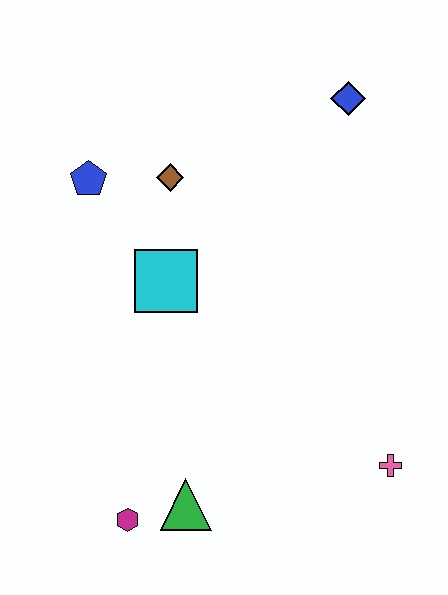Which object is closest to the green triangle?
The magenta hexagon is closest to the green triangle.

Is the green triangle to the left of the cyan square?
No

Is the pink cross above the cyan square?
No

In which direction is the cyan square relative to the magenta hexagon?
The cyan square is above the magenta hexagon.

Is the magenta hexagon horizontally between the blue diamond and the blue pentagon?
Yes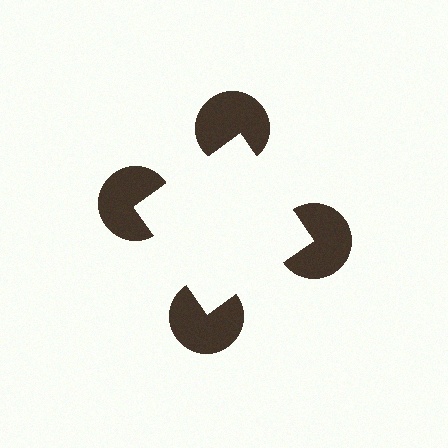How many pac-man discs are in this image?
There are 4 — one at each vertex of the illusory square.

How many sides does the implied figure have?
4 sides.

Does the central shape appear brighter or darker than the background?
It typically appears slightly brighter than the background, even though no actual brightness change is drawn.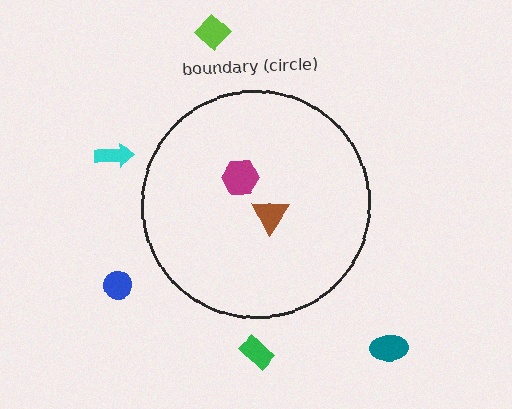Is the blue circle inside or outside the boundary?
Outside.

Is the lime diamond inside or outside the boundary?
Outside.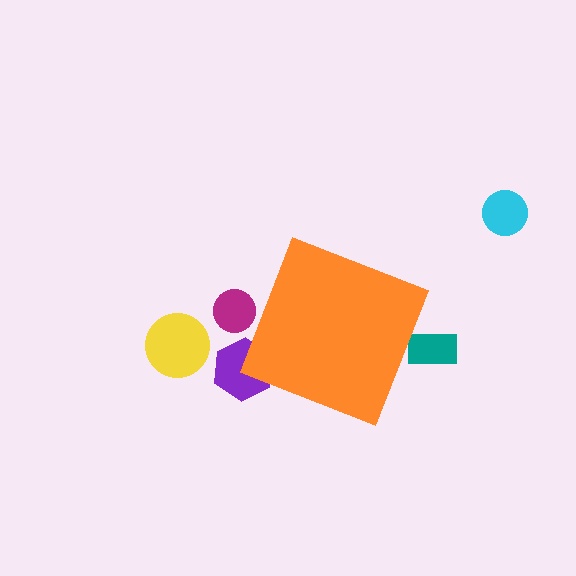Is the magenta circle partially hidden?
Yes, the magenta circle is partially hidden behind the orange diamond.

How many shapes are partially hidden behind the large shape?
3 shapes are partially hidden.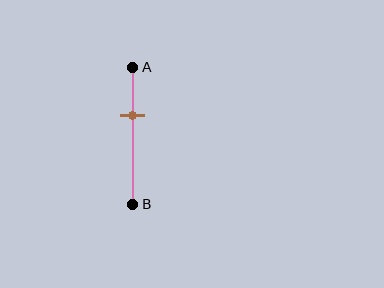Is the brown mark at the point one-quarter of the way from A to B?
No, the mark is at about 35% from A, not at the 25% one-quarter point.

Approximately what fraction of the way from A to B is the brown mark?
The brown mark is approximately 35% of the way from A to B.